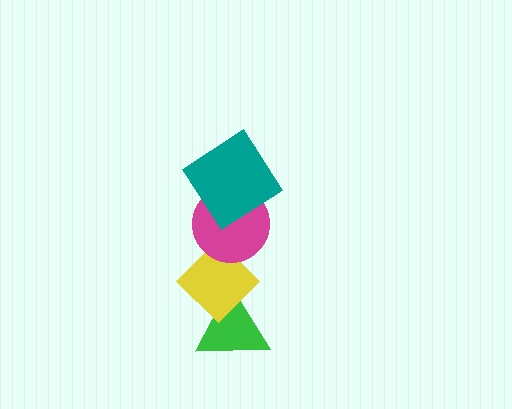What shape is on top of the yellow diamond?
The magenta circle is on top of the yellow diamond.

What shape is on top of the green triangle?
The yellow diamond is on top of the green triangle.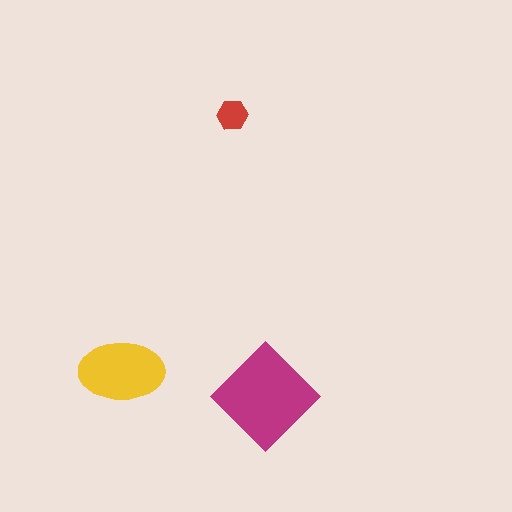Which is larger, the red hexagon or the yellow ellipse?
The yellow ellipse.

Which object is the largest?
The magenta diamond.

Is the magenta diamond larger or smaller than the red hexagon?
Larger.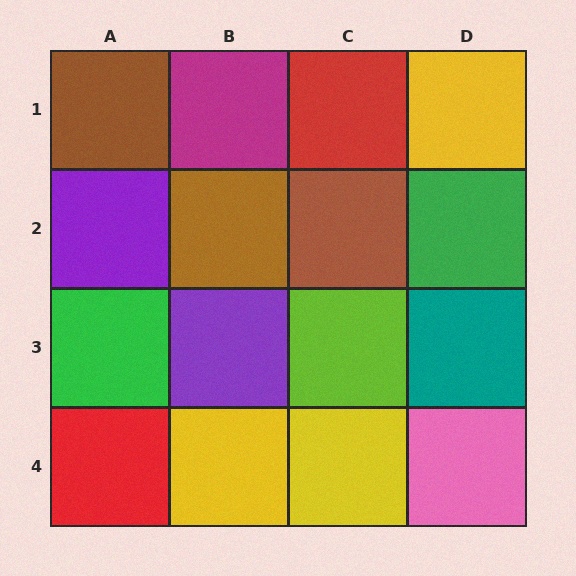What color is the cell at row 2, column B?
Brown.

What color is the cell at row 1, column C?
Red.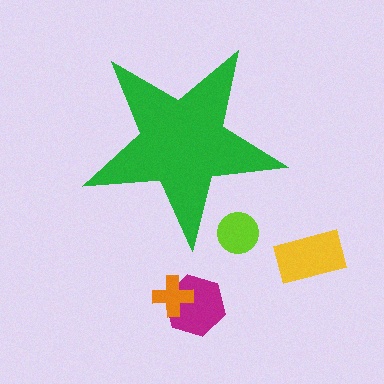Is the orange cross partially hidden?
No, the orange cross is fully visible.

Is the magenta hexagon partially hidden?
No, the magenta hexagon is fully visible.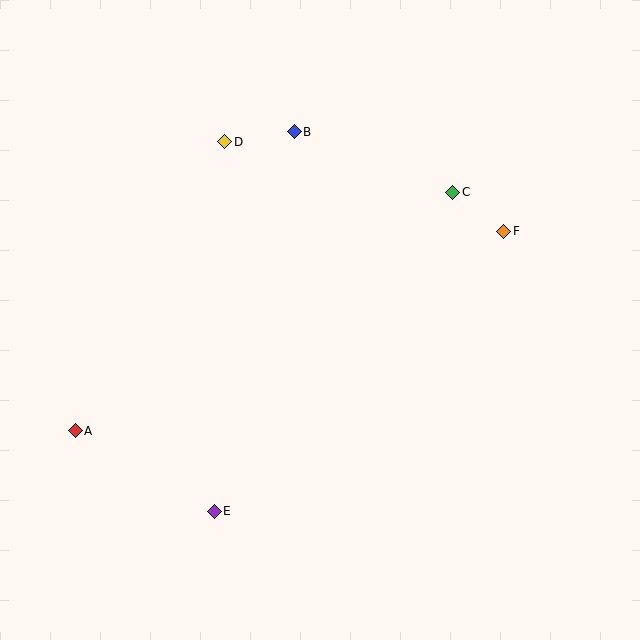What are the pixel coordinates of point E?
Point E is at (214, 511).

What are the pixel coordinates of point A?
Point A is at (75, 431).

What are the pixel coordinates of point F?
Point F is at (504, 231).